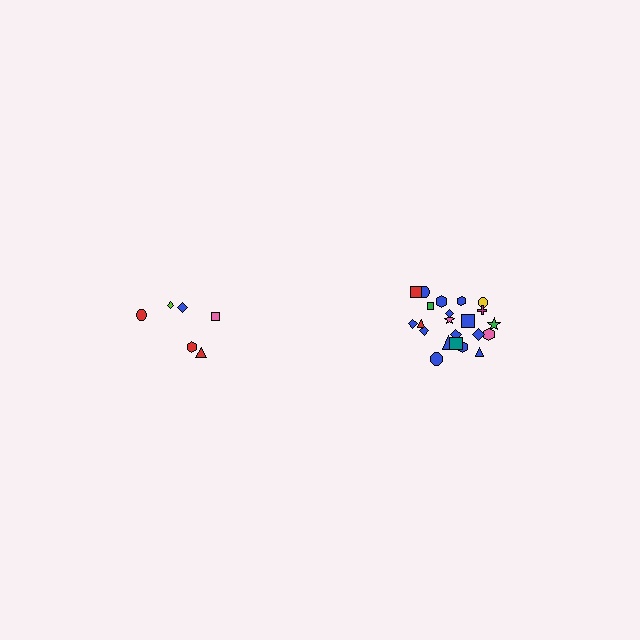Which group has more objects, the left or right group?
The right group.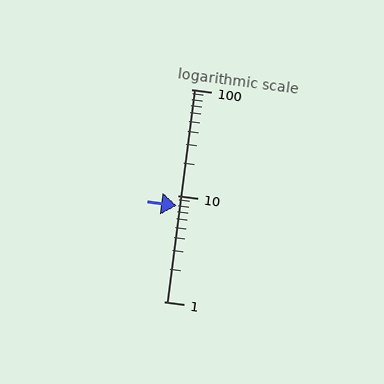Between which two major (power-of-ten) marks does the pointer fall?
The pointer is between 1 and 10.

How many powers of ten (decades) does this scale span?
The scale spans 2 decades, from 1 to 100.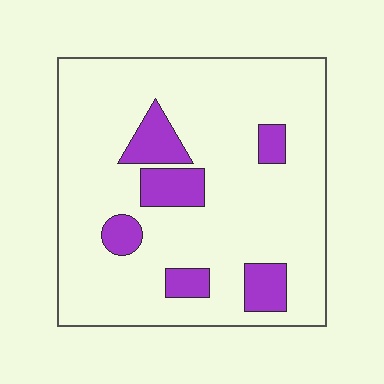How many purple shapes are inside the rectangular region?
6.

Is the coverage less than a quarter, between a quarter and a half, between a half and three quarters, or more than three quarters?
Less than a quarter.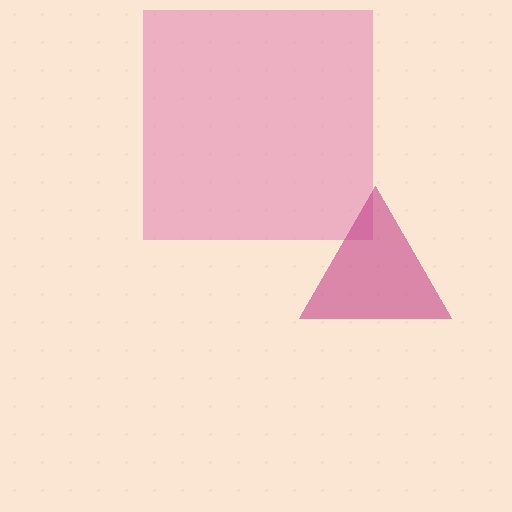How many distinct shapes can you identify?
There are 2 distinct shapes: a pink square, a magenta triangle.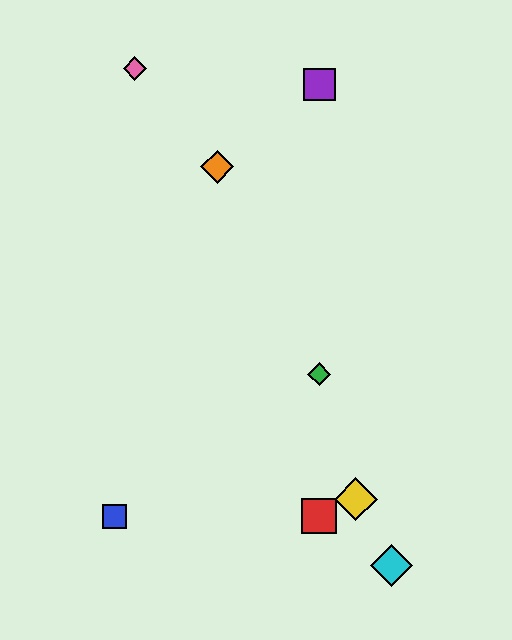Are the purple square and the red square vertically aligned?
Yes, both are at x≈319.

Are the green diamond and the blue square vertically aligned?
No, the green diamond is at x≈319 and the blue square is at x≈115.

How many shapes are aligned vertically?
3 shapes (the red square, the green diamond, the purple square) are aligned vertically.